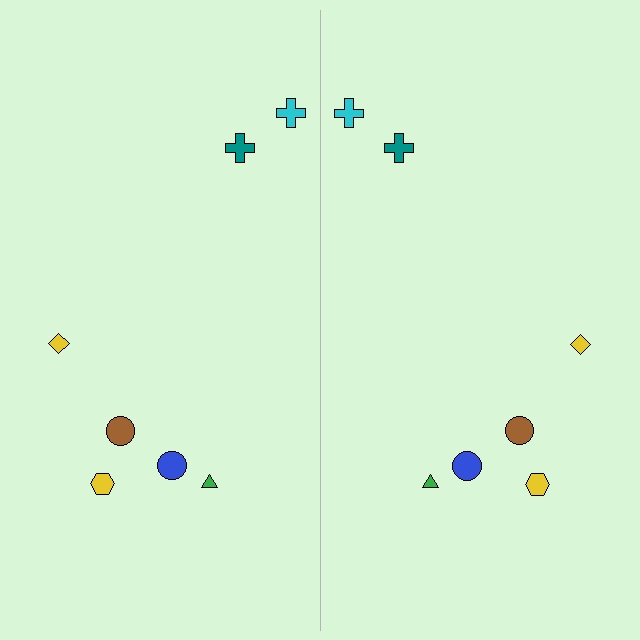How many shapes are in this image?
There are 14 shapes in this image.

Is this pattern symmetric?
Yes, this pattern has bilateral (reflection) symmetry.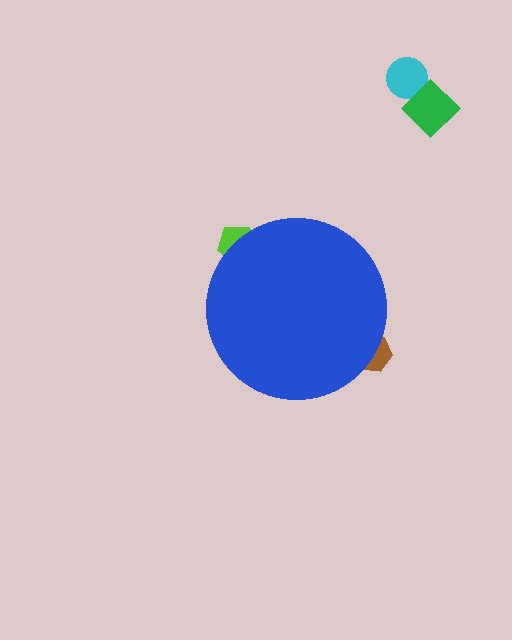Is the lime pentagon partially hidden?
Yes, the lime pentagon is partially hidden behind the blue circle.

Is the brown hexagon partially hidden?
Yes, the brown hexagon is partially hidden behind the blue circle.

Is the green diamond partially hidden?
No, the green diamond is fully visible.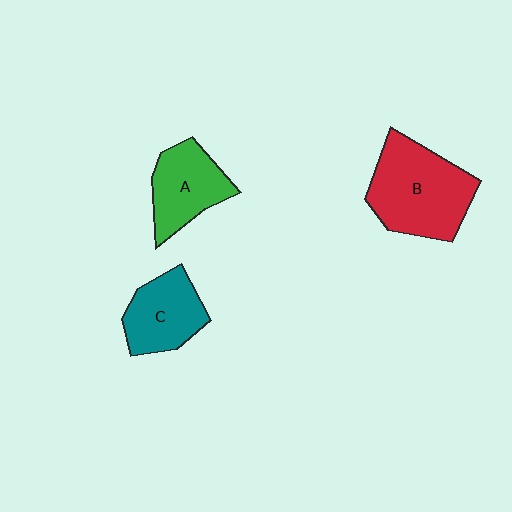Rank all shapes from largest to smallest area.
From largest to smallest: B (red), A (green), C (teal).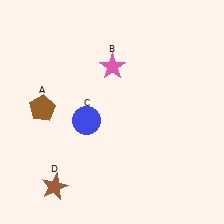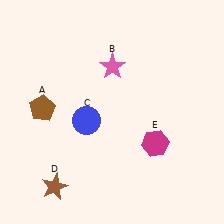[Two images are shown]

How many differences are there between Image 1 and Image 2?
There is 1 difference between the two images.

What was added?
A magenta hexagon (E) was added in Image 2.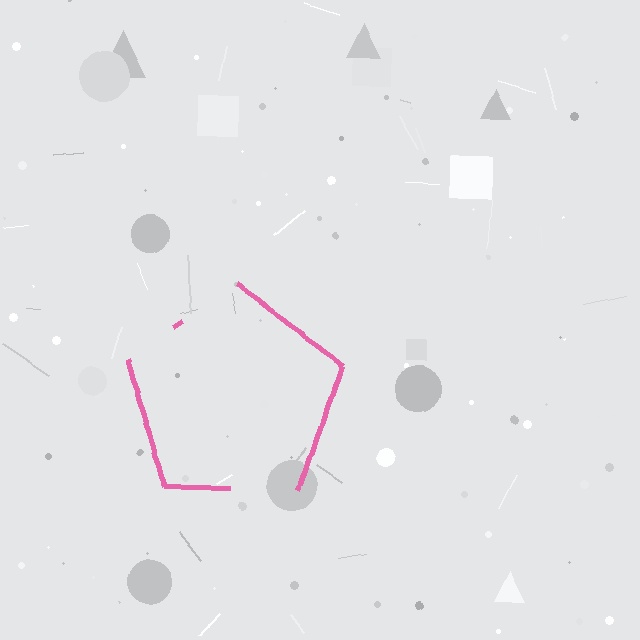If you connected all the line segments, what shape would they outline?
They would outline a pentagon.